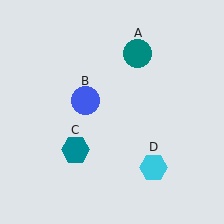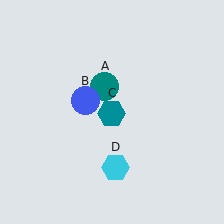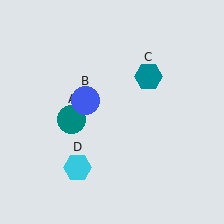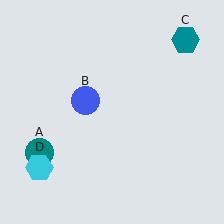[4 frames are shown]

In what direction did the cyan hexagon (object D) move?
The cyan hexagon (object D) moved left.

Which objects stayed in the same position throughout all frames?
Blue circle (object B) remained stationary.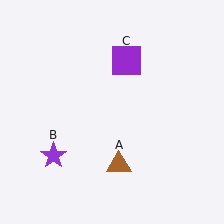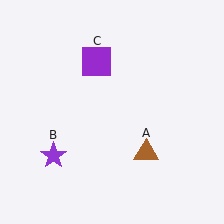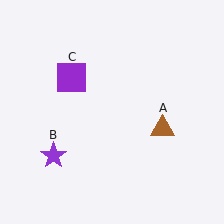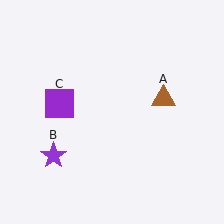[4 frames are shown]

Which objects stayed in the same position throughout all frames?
Purple star (object B) remained stationary.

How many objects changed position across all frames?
2 objects changed position: brown triangle (object A), purple square (object C).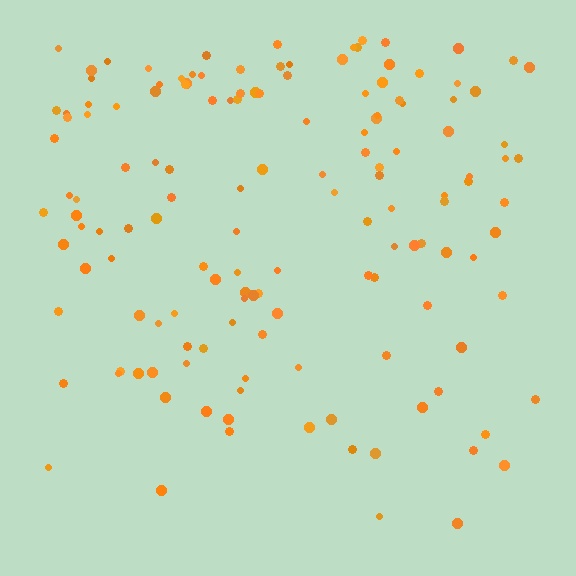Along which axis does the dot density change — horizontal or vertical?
Vertical.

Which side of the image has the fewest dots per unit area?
The bottom.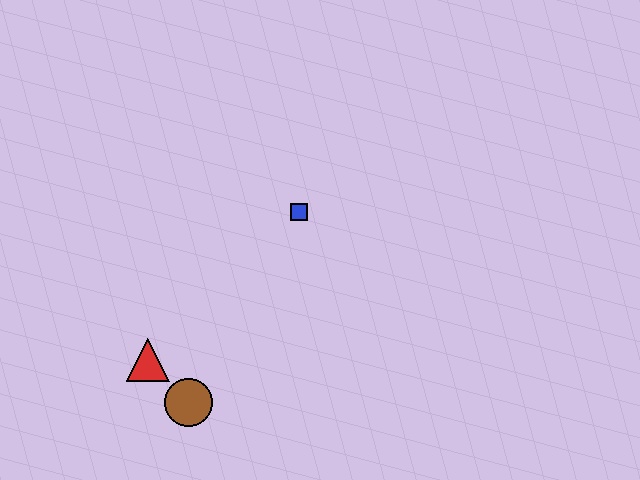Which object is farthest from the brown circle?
The blue square is farthest from the brown circle.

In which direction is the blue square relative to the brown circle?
The blue square is above the brown circle.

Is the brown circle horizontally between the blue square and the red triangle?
Yes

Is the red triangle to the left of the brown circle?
Yes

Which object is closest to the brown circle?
The red triangle is closest to the brown circle.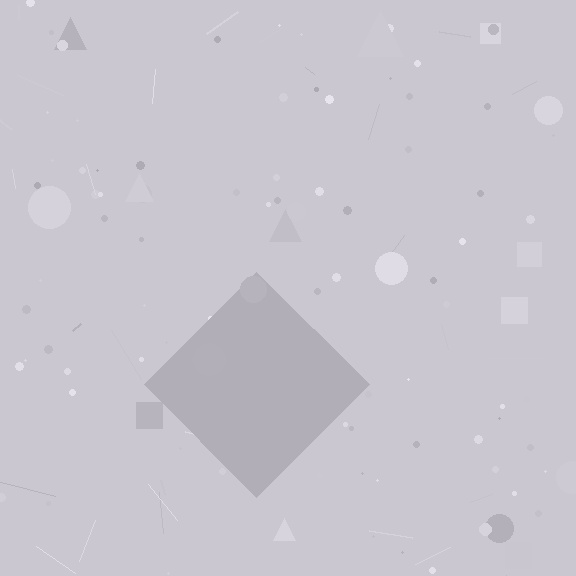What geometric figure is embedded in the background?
A diamond is embedded in the background.